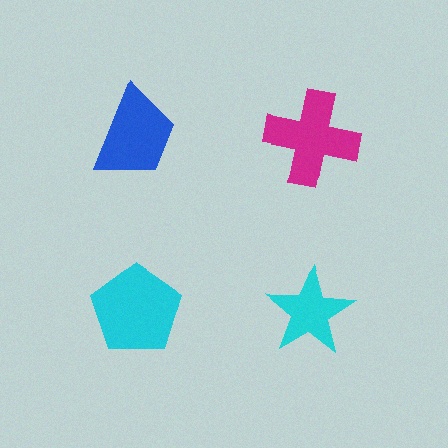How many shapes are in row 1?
2 shapes.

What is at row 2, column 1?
A cyan pentagon.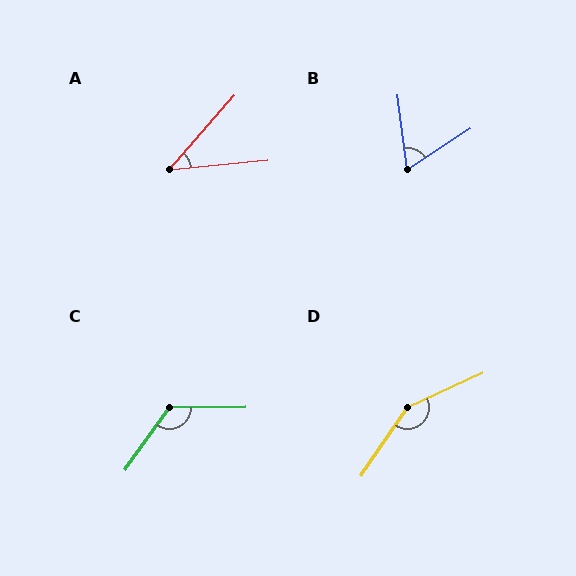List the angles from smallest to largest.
A (43°), B (64°), C (126°), D (148°).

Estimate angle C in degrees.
Approximately 126 degrees.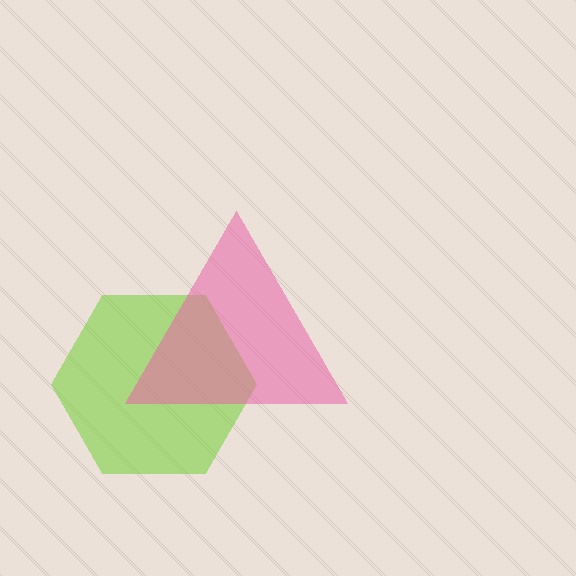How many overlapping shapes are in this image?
There are 2 overlapping shapes in the image.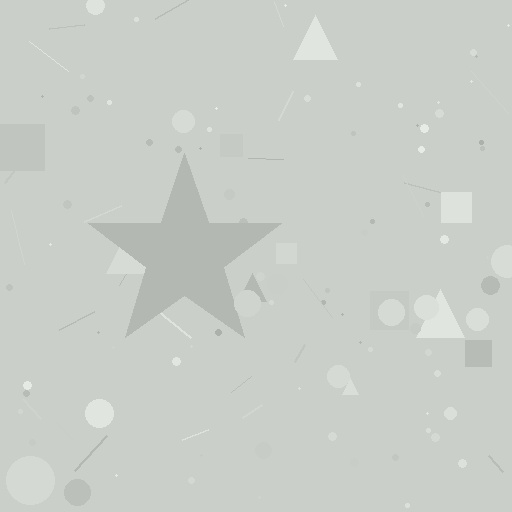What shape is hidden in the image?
A star is hidden in the image.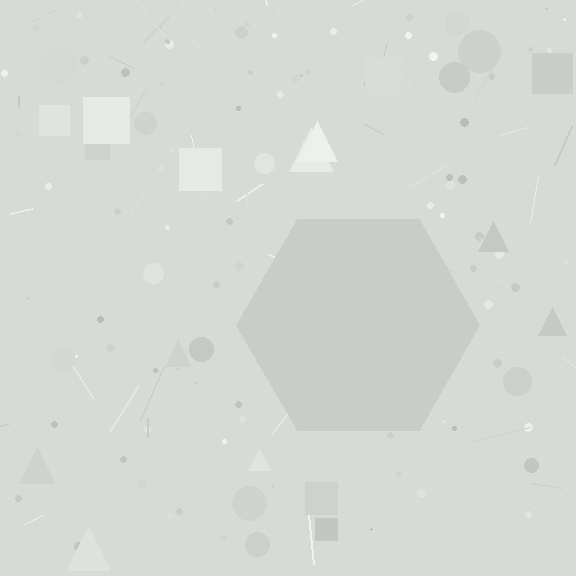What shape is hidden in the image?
A hexagon is hidden in the image.